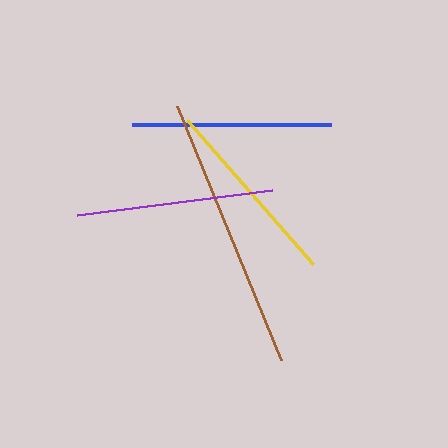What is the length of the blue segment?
The blue segment is approximately 199 pixels long.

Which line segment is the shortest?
The yellow line is the shortest at approximately 192 pixels.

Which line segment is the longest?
The brown line is the longest at approximately 275 pixels.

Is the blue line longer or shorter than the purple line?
The blue line is longer than the purple line.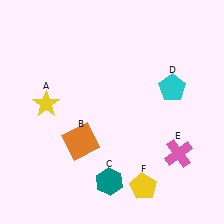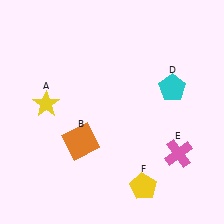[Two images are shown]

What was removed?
The teal hexagon (C) was removed in Image 2.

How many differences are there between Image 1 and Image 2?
There is 1 difference between the two images.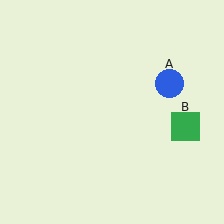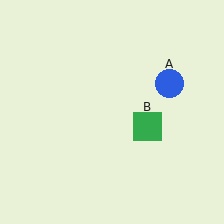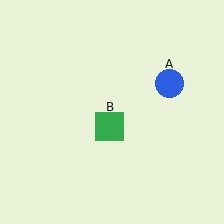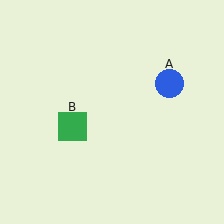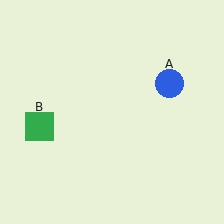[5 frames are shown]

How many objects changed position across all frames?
1 object changed position: green square (object B).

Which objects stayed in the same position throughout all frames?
Blue circle (object A) remained stationary.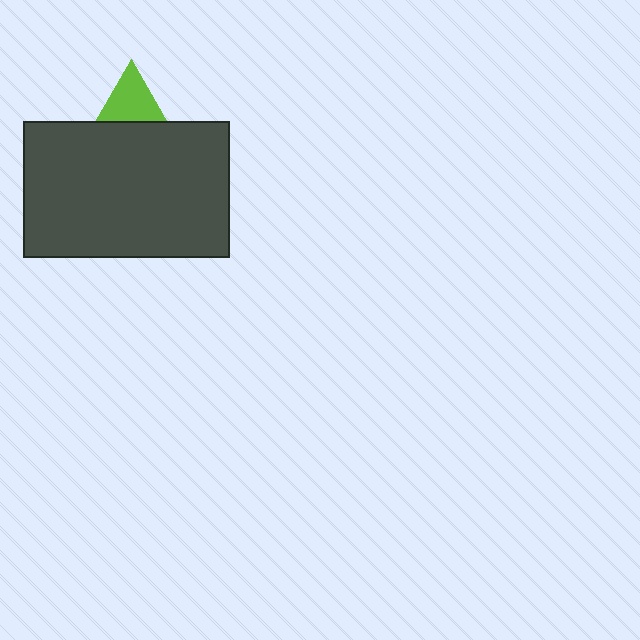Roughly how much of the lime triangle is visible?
A small part of it is visible (roughly 30%).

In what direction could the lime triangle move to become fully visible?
The lime triangle could move up. That would shift it out from behind the dark gray rectangle entirely.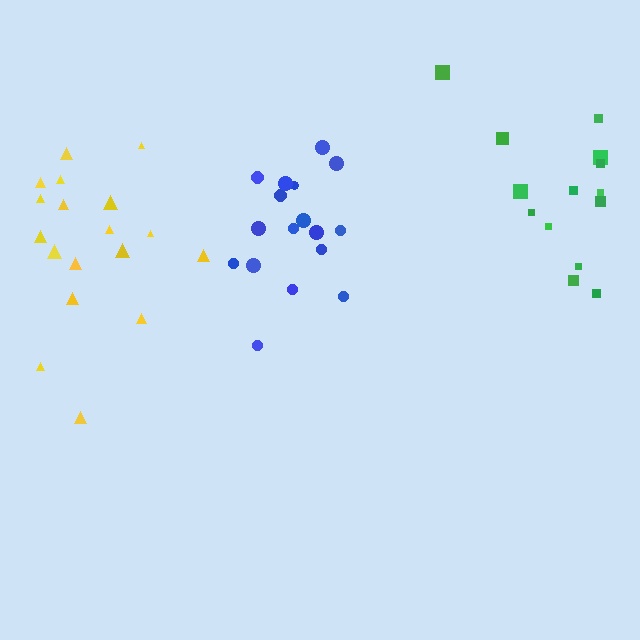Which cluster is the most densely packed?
Blue.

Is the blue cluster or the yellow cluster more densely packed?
Blue.